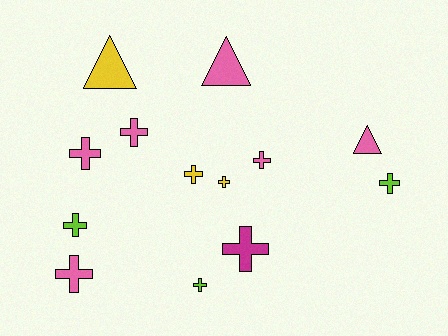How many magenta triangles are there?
There are no magenta triangles.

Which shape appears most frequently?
Cross, with 10 objects.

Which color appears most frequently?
Pink, with 6 objects.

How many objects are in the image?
There are 13 objects.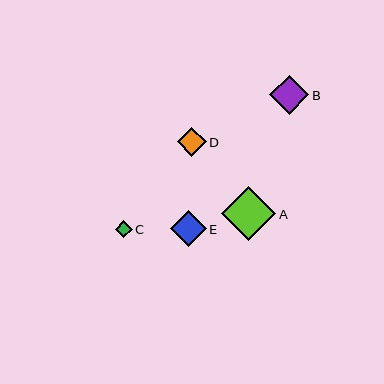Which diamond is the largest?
Diamond A is the largest with a size of approximately 54 pixels.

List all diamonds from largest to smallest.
From largest to smallest: A, B, E, D, C.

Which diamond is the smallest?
Diamond C is the smallest with a size of approximately 16 pixels.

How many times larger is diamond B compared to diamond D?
Diamond B is approximately 1.4 times the size of diamond D.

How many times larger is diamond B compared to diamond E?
Diamond B is approximately 1.1 times the size of diamond E.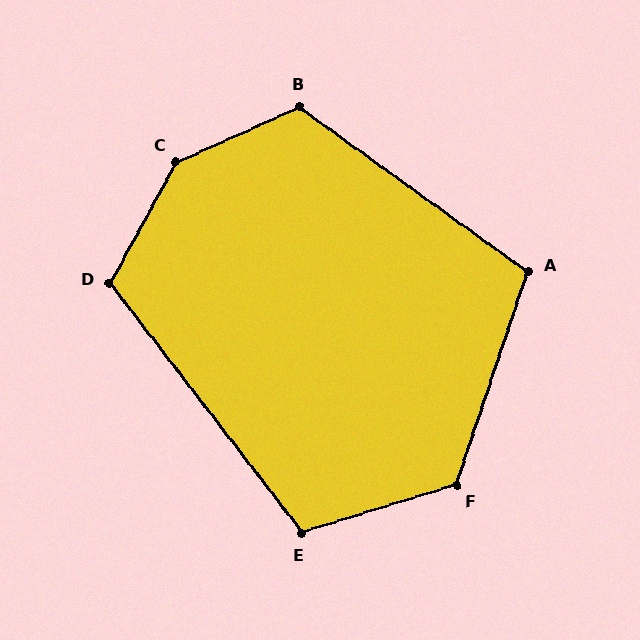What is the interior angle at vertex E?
Approximately 110 degrees (obtuse).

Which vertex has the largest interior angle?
C, at approximately 143 degrees.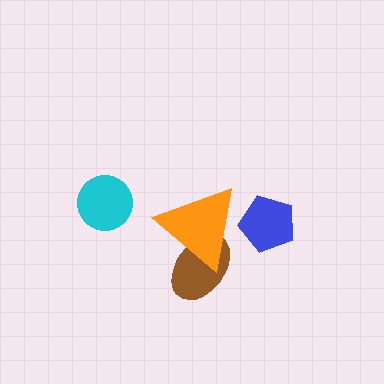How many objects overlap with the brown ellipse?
1 object overlaps with the brown ellipse.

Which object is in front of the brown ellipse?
The orange triangle is in front of the brown ellipse.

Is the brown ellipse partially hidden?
Yes, it is partially covered by another shape.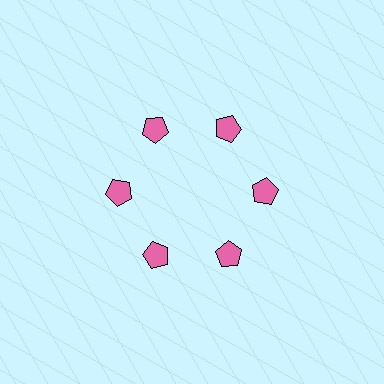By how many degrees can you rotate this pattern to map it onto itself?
The pattern maps onto itself every 60 degrees of rotation.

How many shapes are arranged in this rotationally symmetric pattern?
There are 6 shapes, arranged in 6 groups of 1.